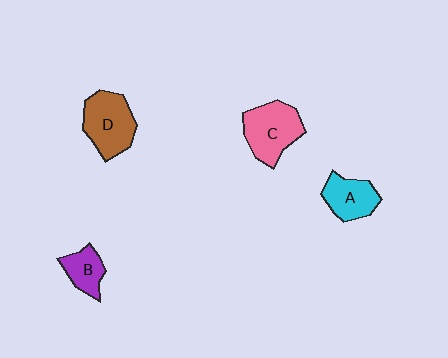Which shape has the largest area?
Shape C (pink).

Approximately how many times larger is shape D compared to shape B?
Approximately 1.8 times.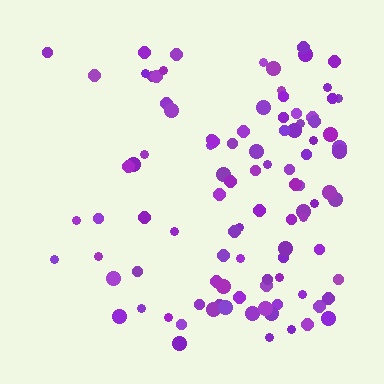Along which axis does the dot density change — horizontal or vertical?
Horizontal.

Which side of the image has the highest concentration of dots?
The right.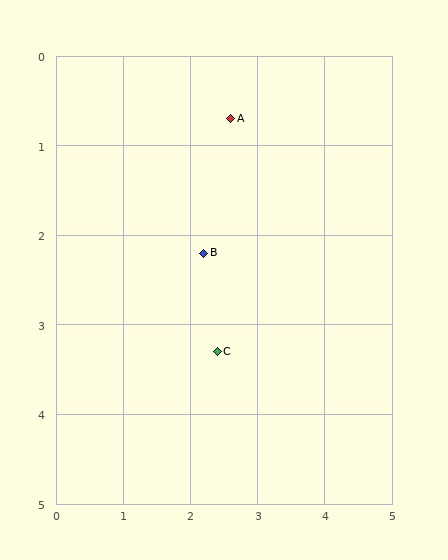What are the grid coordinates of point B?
Point B is at approximately (2.2, 2.2).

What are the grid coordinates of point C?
Point C is at approximately (2.4, 3.3).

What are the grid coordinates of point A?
Point A is at approximately (2.6, 0.7).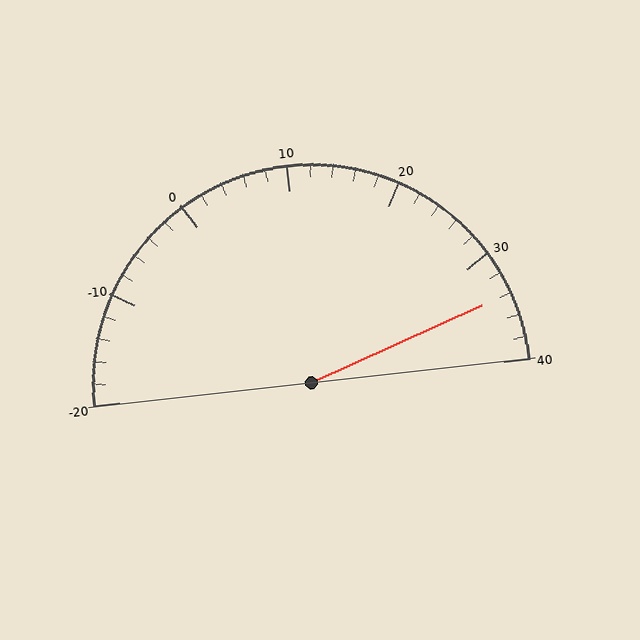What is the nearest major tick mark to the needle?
The nearest major tick mark is 30.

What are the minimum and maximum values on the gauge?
The gauge ranges from -20 to 40.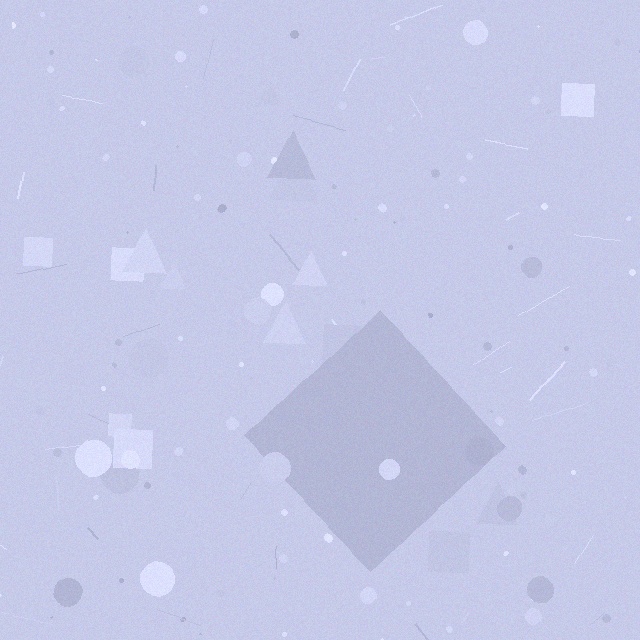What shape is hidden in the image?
A diamond is hidden in the image.